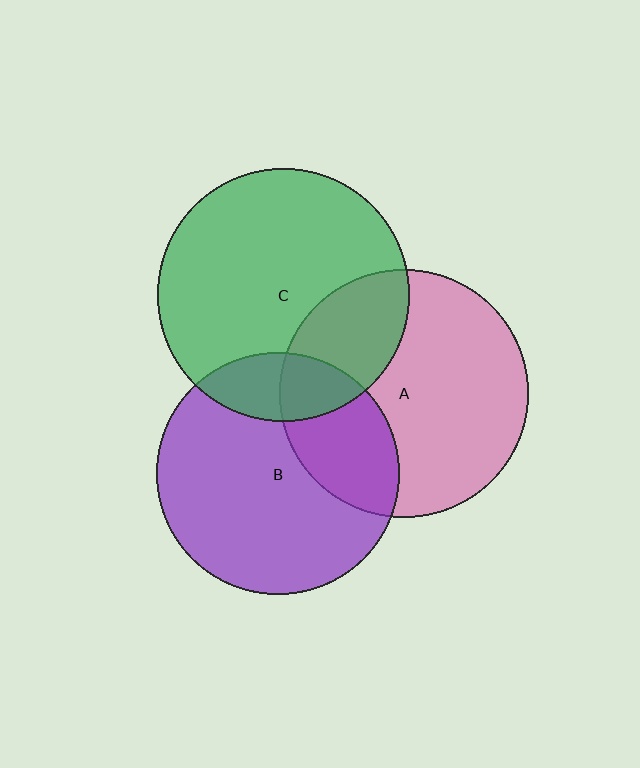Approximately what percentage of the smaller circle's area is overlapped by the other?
Approximately 20%.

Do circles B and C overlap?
Yes.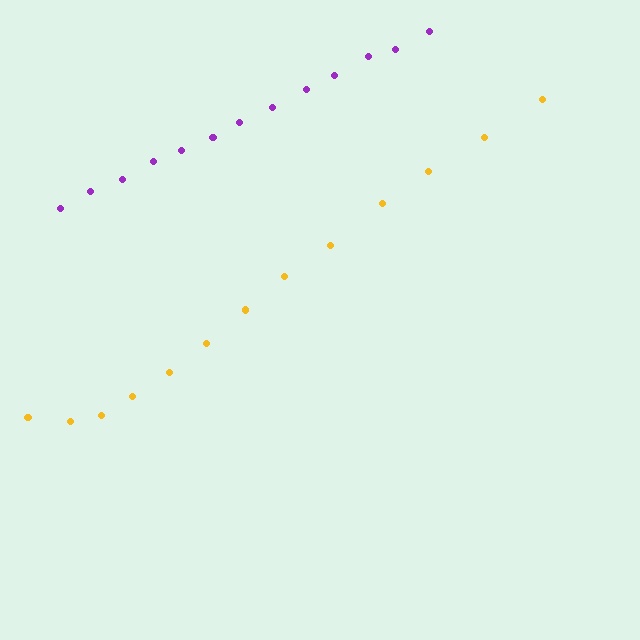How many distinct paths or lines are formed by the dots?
There are 2 distinct paths.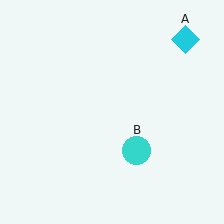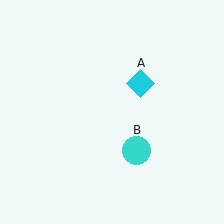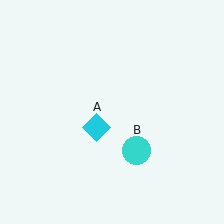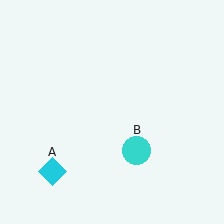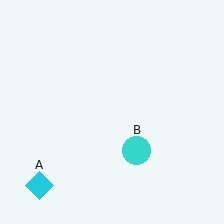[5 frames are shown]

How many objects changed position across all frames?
1 object changed position: cyan diamond (object A).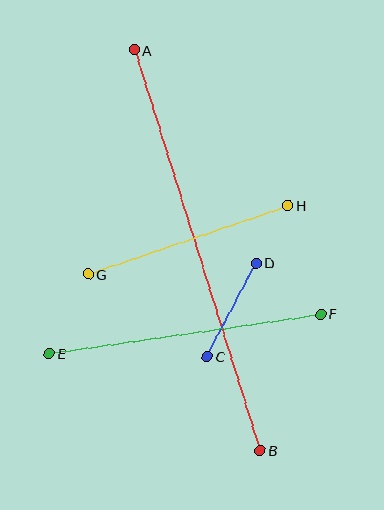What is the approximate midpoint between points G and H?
The midpoint is at approximately (188, 240) pixels.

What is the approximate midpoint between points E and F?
The midpoint is at approximately (185, 334) pixels.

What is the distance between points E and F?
The distance is approximately 274 pixels.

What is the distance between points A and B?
The distance is approximately 420 pixels.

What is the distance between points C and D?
The distance is approximately 105 pixels.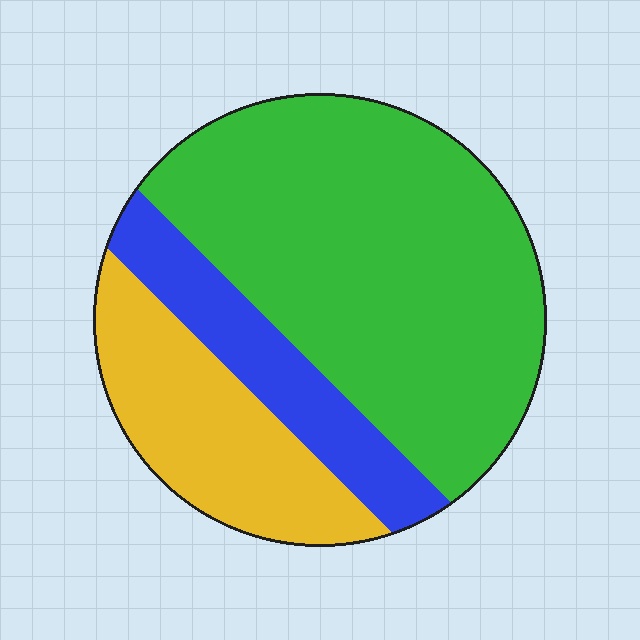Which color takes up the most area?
Green, at roughly 60%.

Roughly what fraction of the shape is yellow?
Yellow covers 23% of the shape.